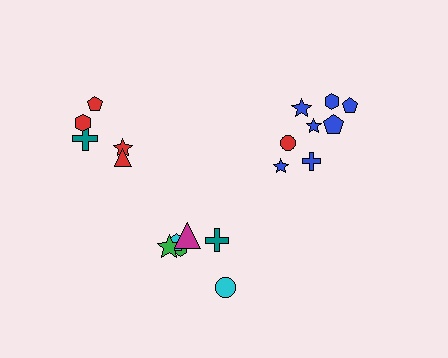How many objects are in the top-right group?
There are 8 objects.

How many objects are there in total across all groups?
There are 19 objects.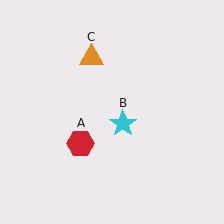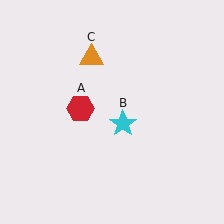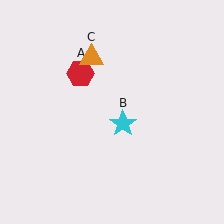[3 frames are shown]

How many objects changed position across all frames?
1 object changed position: red hexagon (object A).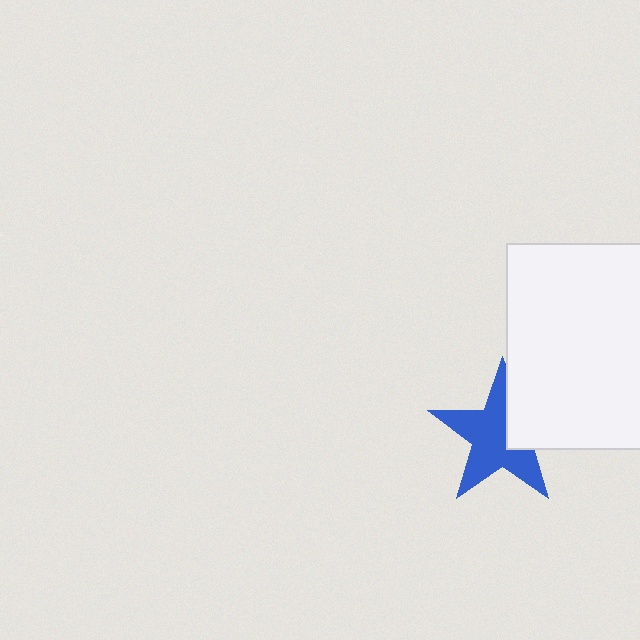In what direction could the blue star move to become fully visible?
The blue star could move left. That would shift it out from behind the white rectangle entirely.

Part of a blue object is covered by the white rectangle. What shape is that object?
It is a star.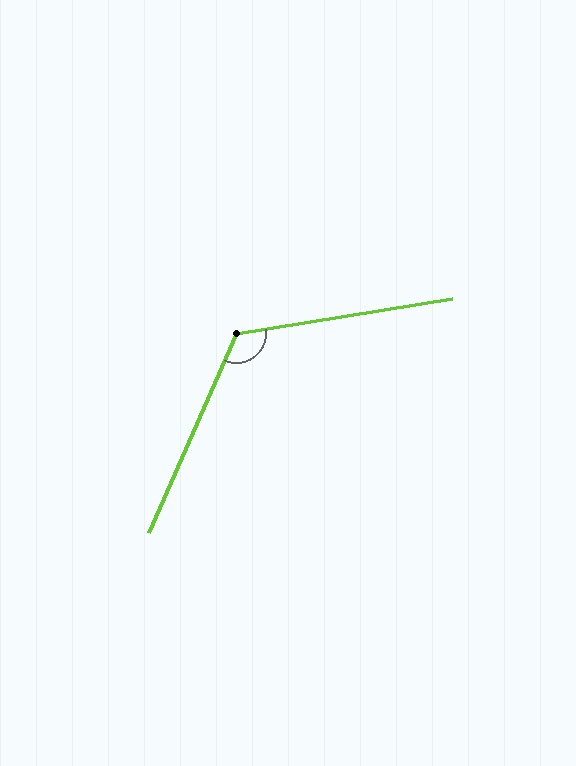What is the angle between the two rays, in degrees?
Approximately 123 degrees.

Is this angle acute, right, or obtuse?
It is obtuse.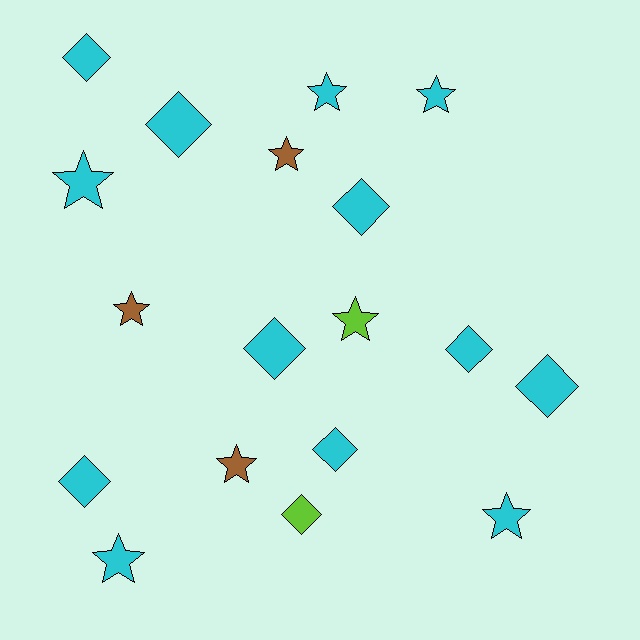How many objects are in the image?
There are 18 objects.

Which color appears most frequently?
Cyan, with 13 objects.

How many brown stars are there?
There are 3 brown stars.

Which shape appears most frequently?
Diamond, with 9 objects.